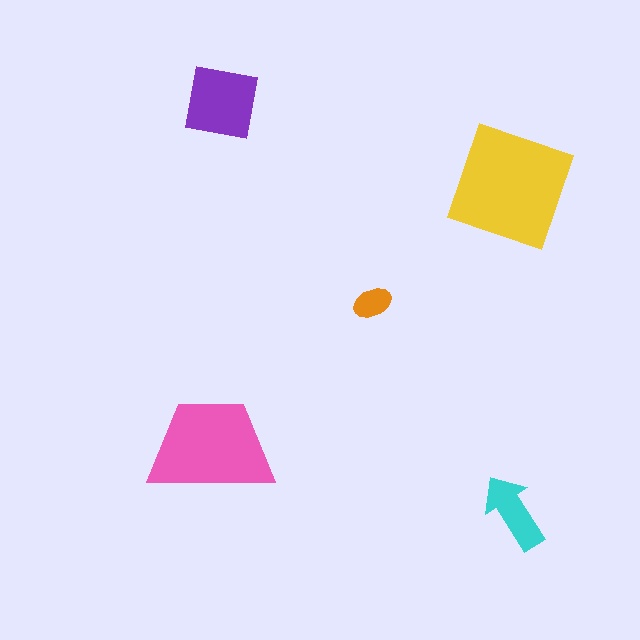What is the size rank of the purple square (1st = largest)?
3rd.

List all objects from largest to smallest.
The yellow square, the pink trapezoid, the purple square, the cyan arrow, the orange ellipse.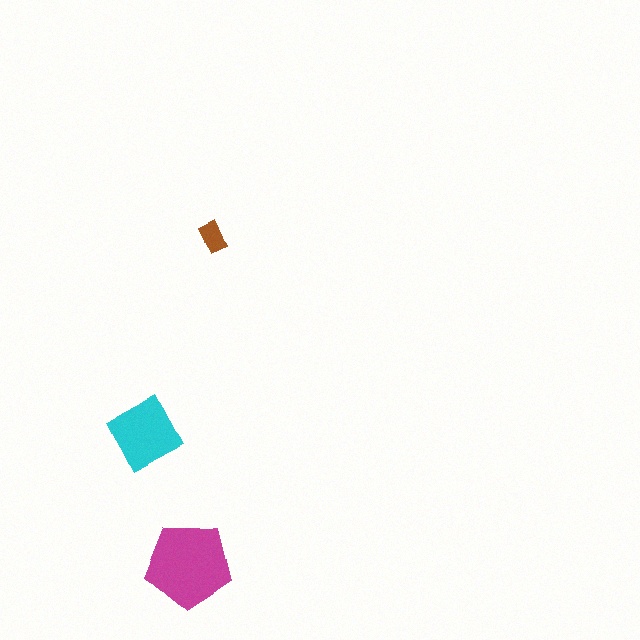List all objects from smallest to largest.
The brown rectangle, the cyan diamond, the magenta pentagon.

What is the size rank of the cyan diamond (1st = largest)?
2nd.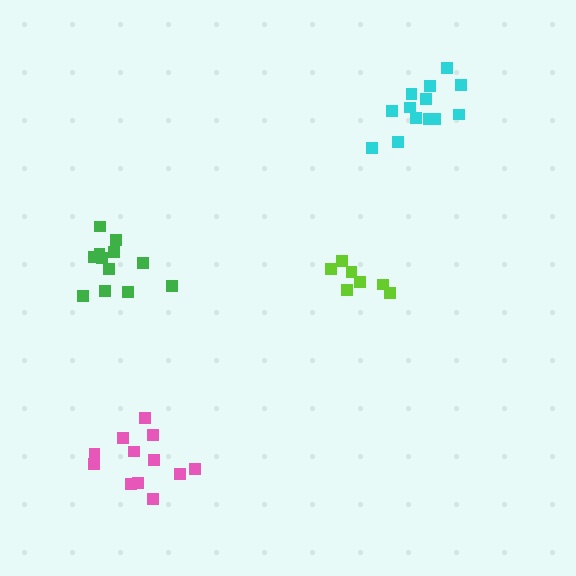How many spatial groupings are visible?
There are 4 spatial groupings.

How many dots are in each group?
Group 1: 13 dots, Group 2: 12 dots, Group 3: 7 dots, Group 4: 12 dots (44 total).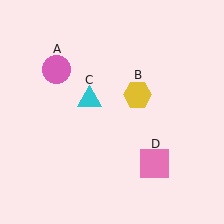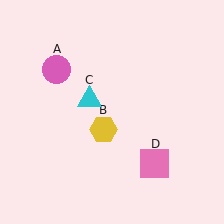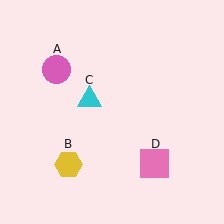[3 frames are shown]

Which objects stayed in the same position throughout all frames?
Pink circle (object A) and cyan triangle (object C) and pink square (object D) remained stationary.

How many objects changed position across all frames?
1 object changed position: yellow hexagon (object B).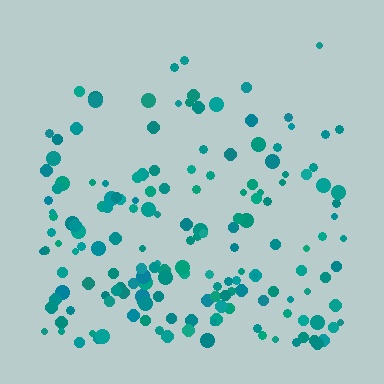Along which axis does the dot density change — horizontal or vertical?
Vertical.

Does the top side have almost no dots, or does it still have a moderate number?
Still a moderate number, just noticeably fewer than the bottom.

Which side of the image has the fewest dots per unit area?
The top.